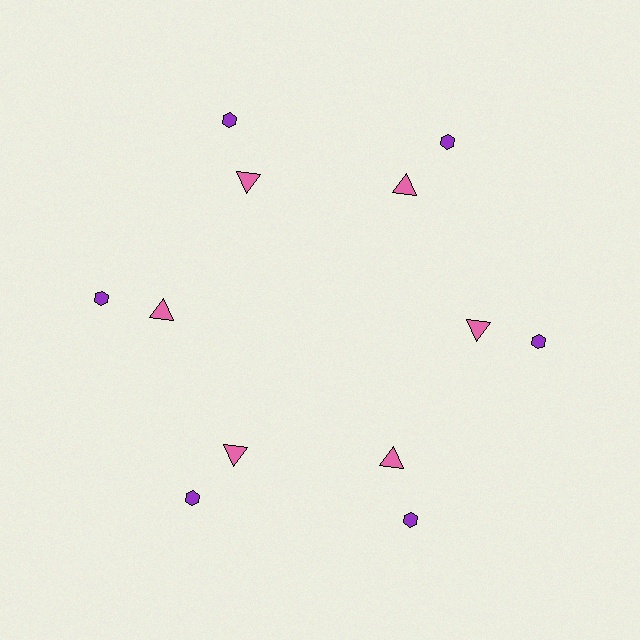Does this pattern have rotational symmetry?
Yes, this pattern has 6-fold rotational symmetry. It looks the same after rotating 60 degrees around the center.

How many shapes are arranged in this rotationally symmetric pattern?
There are 12 shapes, arranged in 6 groups of 2.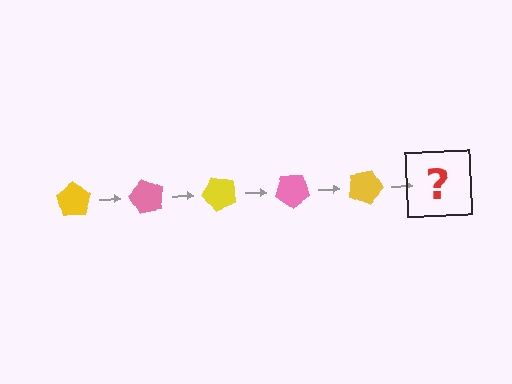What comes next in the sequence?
The next element should be a pink pentagon, rotated 300 degrees from the start.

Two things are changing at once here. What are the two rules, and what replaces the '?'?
The two rules are that it rotates 60 degrees each step and the color cycles through yellow and pink. The '?' should be a pink pentagon, rotated 300 degrees from the start.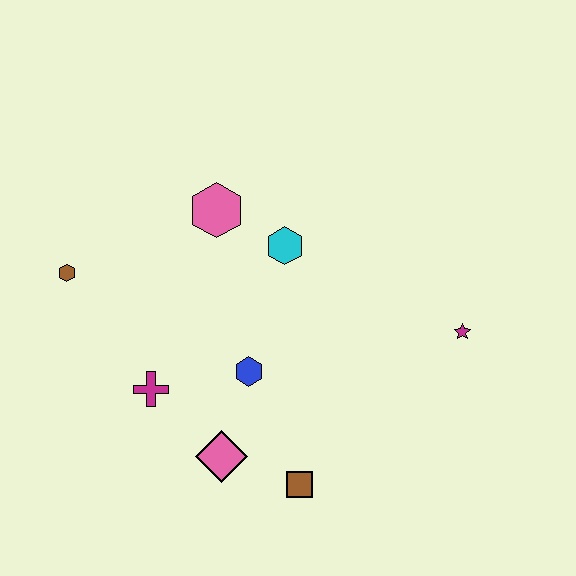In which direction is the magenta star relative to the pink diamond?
The magenta star is to the right of the pink diamond.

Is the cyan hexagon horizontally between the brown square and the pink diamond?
Yes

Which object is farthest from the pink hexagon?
The brown square is farthest from the pink hexagon.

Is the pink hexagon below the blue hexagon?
No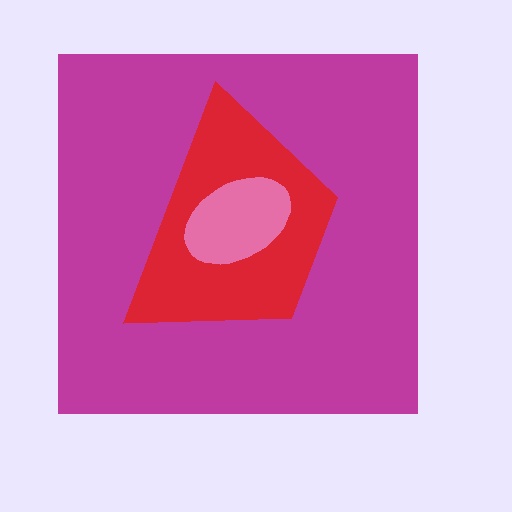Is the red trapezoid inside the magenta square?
Yes.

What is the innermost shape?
The pink ellipse.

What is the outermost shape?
The magenta square.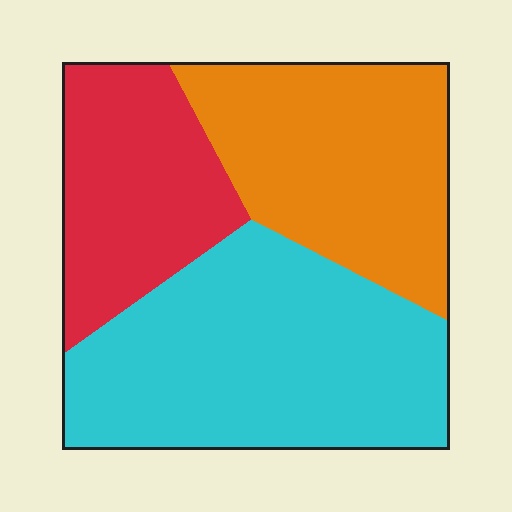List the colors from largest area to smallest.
From largest to smallest: cyan, orange, red.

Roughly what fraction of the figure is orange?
Orange takes up between a quarter and a half of the figure.